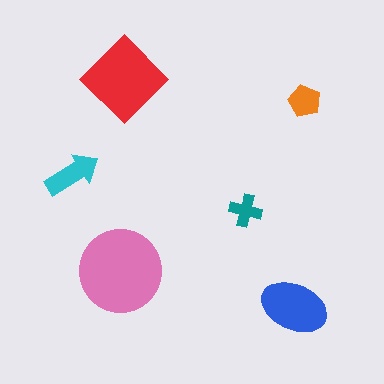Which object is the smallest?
The teal cross.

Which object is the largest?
The pink circle.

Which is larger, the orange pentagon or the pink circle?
The pink circle.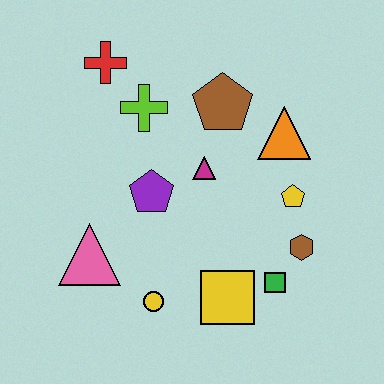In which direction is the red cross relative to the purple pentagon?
The red cross is above the purple pentagon.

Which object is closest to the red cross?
The lime cross is closest to the red cross.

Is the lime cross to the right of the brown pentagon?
No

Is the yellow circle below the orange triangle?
Yes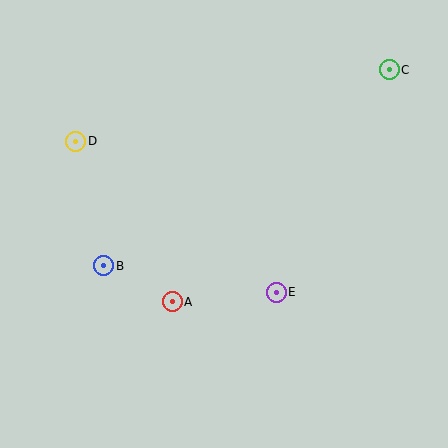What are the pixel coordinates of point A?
Point A is at (172, 302).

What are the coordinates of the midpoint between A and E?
The midpoint between A and E is at (224, 297).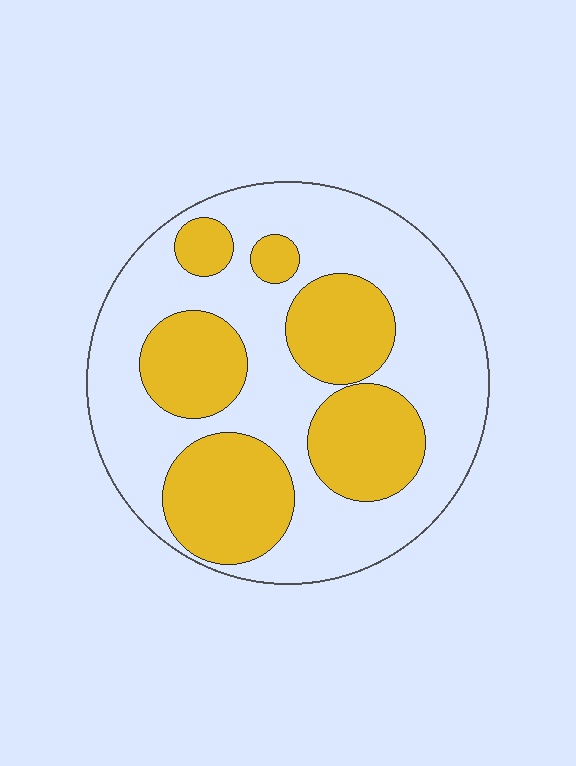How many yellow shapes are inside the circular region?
6.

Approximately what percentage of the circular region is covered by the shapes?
Approximately 40%.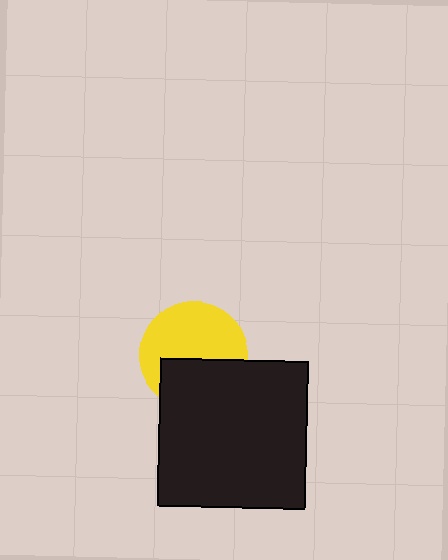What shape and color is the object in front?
The object in front is a black square.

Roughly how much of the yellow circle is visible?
About half of it is visible (roughly 59%).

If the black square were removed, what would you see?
You would see the complete yellow circle.